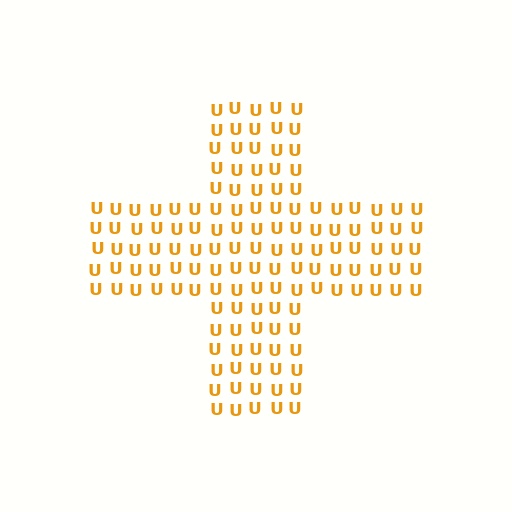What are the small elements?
The small elements are letter U's.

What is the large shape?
The large shape is a cross.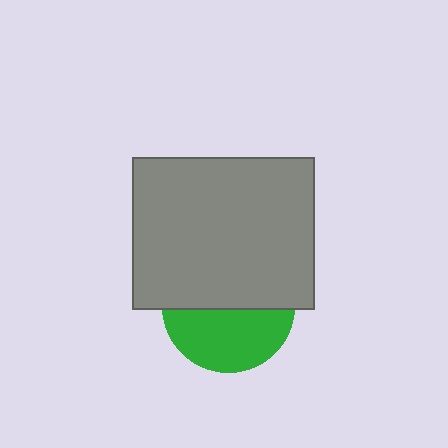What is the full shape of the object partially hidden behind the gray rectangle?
The partially hidden object is a green circle.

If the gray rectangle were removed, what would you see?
You would see the complete green circle.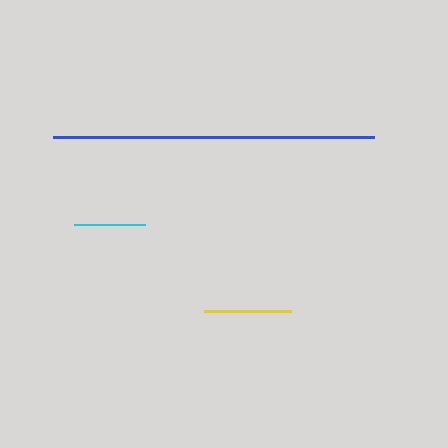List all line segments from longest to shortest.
From longest to shortest: blue, yellow, cyan.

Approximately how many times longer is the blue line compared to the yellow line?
The blue line is approximately 3.7 times the length of the yellow line.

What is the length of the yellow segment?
The yellow segment is approximately 87 pixels long.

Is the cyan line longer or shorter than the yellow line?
The yellow line is longer than the cyan line.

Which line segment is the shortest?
The cyan line is the shortest at approximately 71 pixels.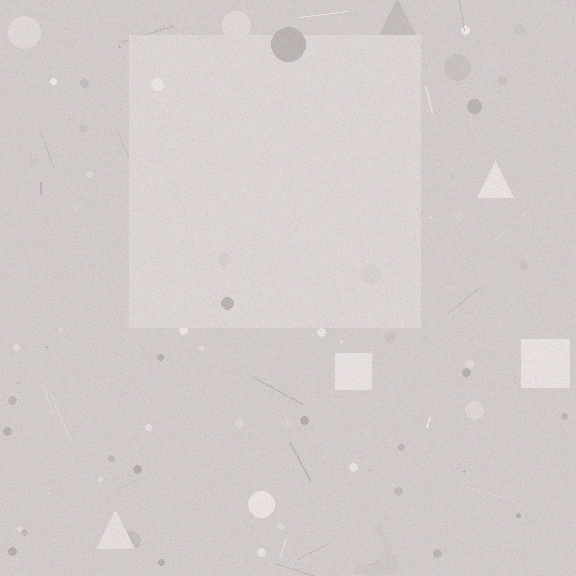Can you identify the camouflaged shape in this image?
The camouflaged shape is a square.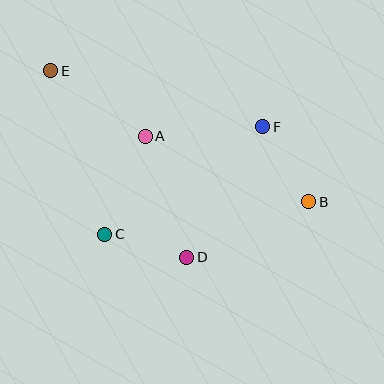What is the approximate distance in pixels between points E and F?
The distance between E and F is approximately 219 pixels.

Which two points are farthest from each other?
Points B and E are farthest from each other.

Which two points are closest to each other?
Points C and D are closest to each other.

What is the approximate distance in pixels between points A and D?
The distance between A and D is approximately 128 pixels.